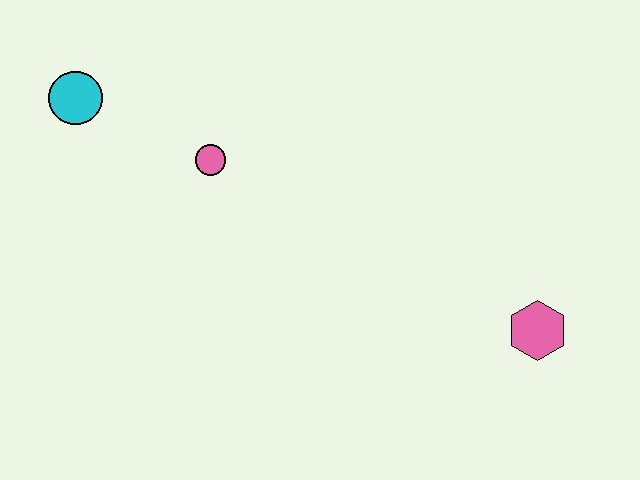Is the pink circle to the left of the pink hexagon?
Yes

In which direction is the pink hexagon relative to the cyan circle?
The pink hexagon is to the right of the cyan circle.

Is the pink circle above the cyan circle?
No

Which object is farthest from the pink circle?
The pink hexagon is farthest from the pink circle.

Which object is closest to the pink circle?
The cyan circle is closest to the pink circle.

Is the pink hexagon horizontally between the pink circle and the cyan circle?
No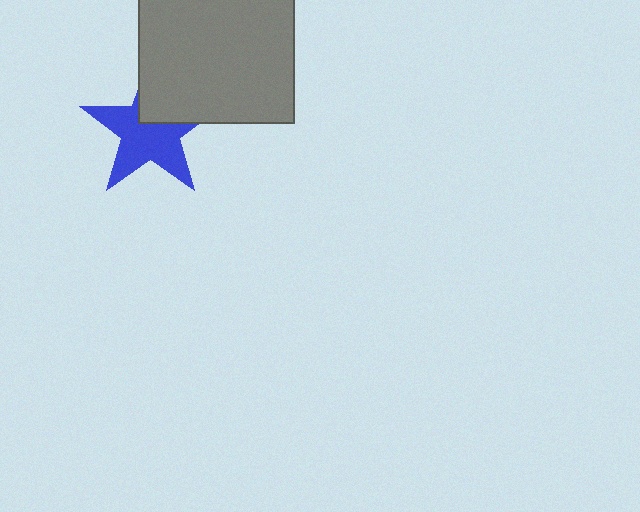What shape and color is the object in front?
The object in front is a gray square.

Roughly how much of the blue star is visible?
Most of it is visible (roughly 67%).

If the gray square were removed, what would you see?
You would see the complete blue star.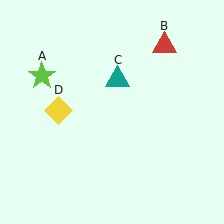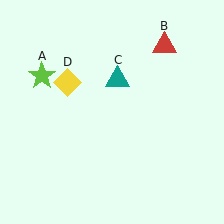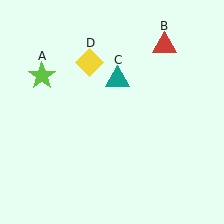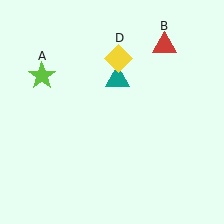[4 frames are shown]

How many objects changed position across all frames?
1 object changed position: yellow diamond (object D).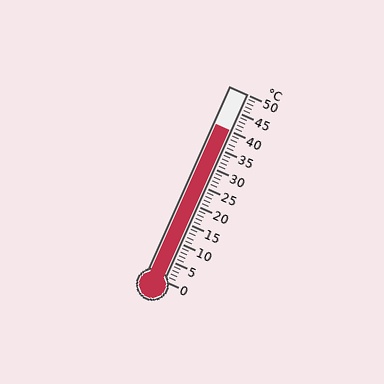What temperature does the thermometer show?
The thermometer shows approximately 40°C.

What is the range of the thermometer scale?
The thermometer scale ranges from 0°C to 50°C.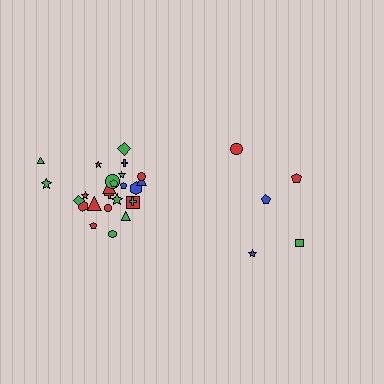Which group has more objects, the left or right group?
The left group.